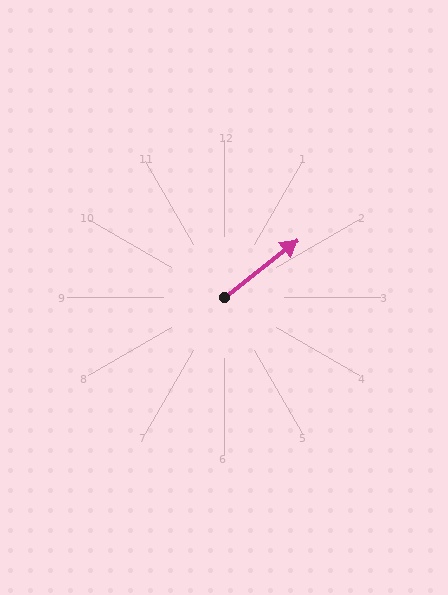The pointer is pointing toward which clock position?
Roughly 2 o'clock.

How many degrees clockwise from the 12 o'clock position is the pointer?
Approximately 52 degrees.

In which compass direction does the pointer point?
Northeast.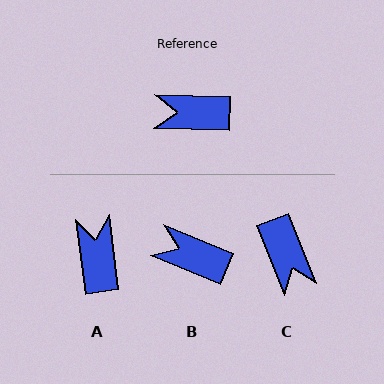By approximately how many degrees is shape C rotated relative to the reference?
Approximately 113 degrees counter-clockwise.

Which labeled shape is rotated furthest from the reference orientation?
C, about 113 degrees away.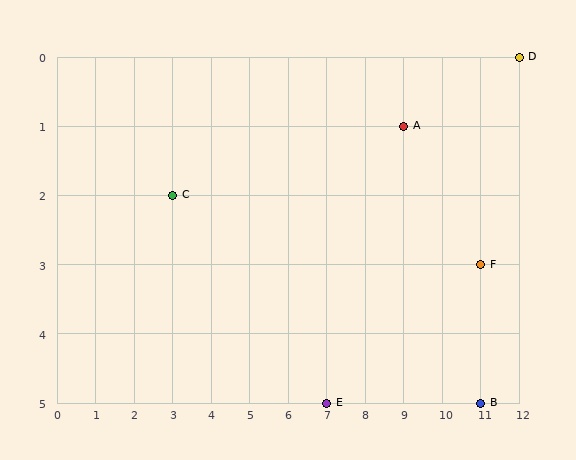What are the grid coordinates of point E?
Point E is at grid coordinates (7, 5).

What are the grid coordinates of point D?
Point D is at grid coordinates (12, 0).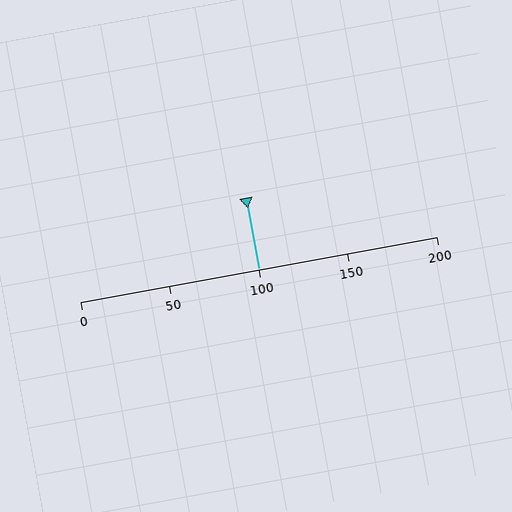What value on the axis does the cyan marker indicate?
The marker indicates approximately 100.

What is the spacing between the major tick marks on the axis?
The major ticks are spaced 50 apart.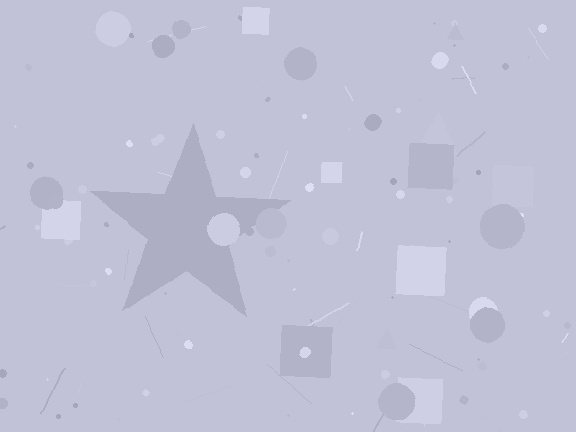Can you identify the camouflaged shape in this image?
The camouflaged shape is a star.